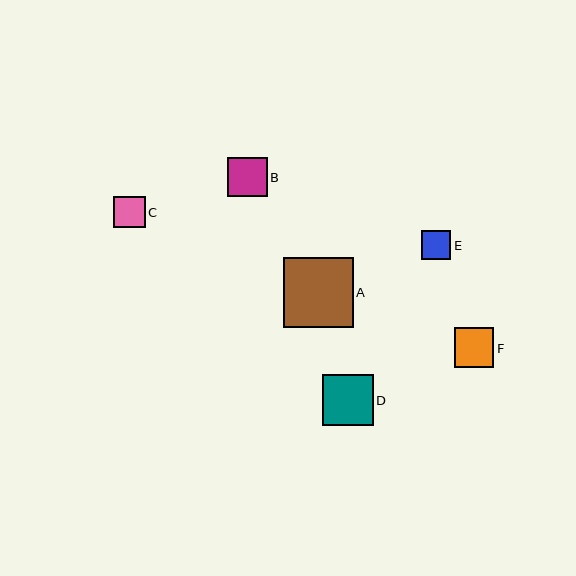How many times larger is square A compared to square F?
Square A is approximately 1.8 times the size of square F.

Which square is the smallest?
Square E is the smallest with a size of approximately 30 pixels.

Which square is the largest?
Square A is the largest with a size of approximately 70 pixels.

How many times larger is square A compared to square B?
Square A is approximately 1.8 times the size of square B.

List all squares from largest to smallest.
From largest to smallest: A, D, F, B, C, E.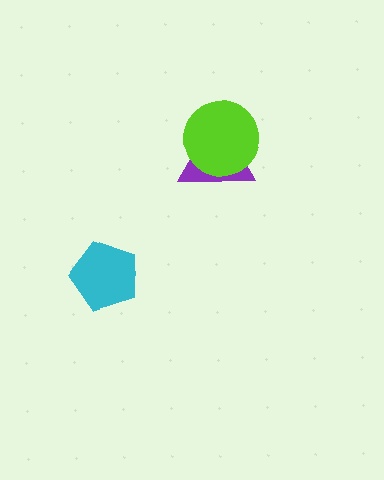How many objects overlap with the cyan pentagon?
0 objects overlap with the cyan pentagon.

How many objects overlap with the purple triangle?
1 object overlaps with the purple triangle.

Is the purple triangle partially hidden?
Yes, it is partially covered by another shape.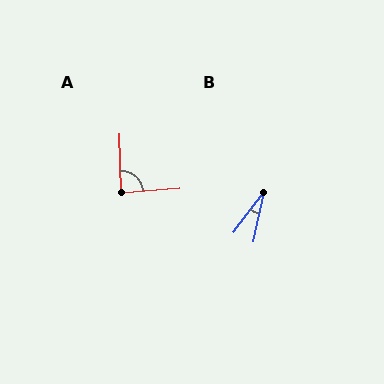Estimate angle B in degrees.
Approximately 25 degrees.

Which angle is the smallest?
B, at approximately 25 degrees.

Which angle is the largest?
A, at approximately 87 degrees.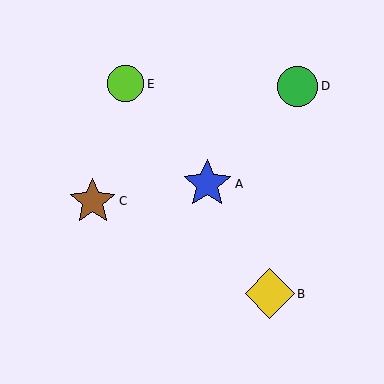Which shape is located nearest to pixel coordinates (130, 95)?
The lime circle (labeled E) at (125, 84) is nearest to that location.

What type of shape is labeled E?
Shape E is a lime circle.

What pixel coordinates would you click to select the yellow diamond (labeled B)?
Click at (270, 294) to select the yellow diamond B.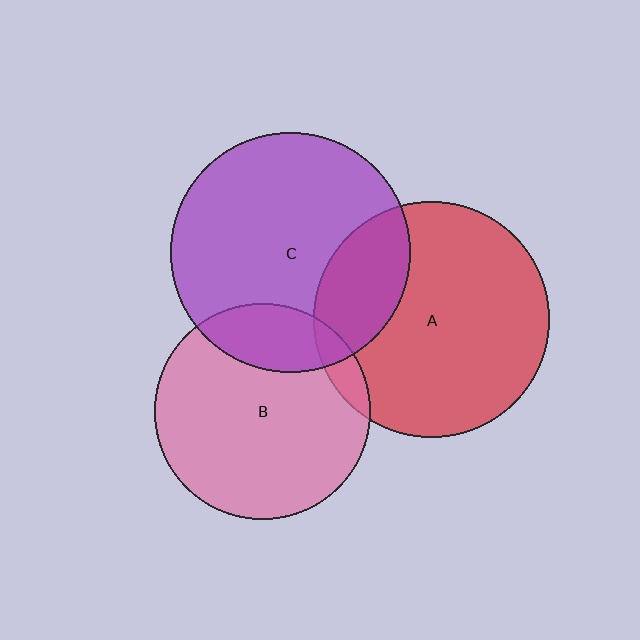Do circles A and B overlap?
Yes.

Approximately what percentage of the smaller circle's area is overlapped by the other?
Approximately 5%.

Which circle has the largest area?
Circle C (purple).